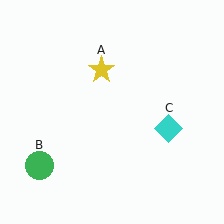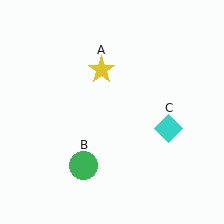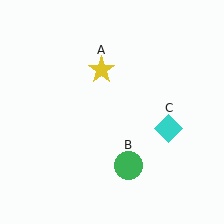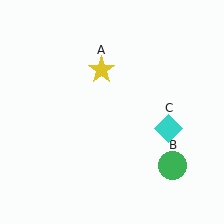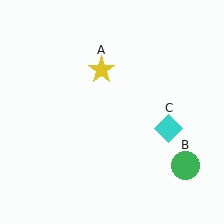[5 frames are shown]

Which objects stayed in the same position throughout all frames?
Yellow star (object A) and cyan diamond (object C) remained stationary.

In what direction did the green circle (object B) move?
The green circle (object B) moved right.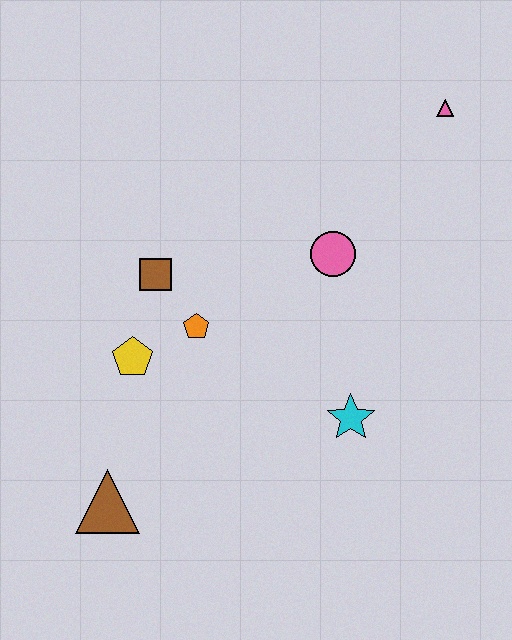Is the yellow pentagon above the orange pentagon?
No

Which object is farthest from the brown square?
The pink triangle is farthest from the brown square.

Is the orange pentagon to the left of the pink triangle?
Yes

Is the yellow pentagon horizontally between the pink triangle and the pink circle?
No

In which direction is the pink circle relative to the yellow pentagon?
The pink circle is to the right of the yellow pentagon.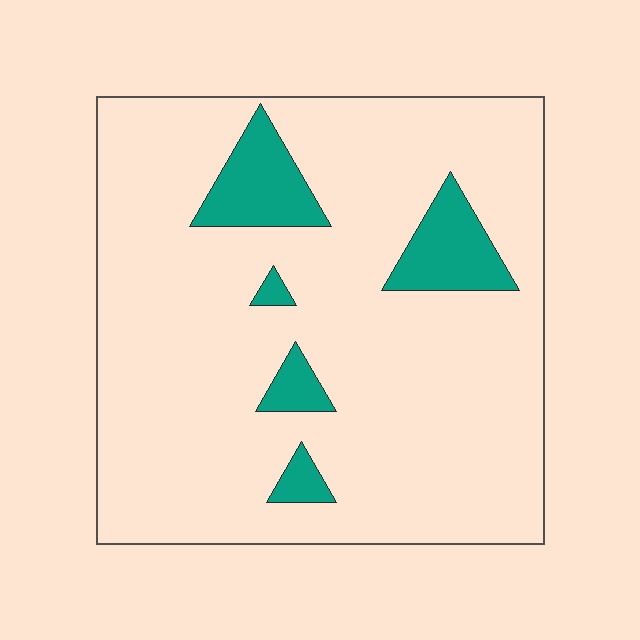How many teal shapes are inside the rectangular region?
5.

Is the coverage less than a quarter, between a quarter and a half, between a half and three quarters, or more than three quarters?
Less than a quarter.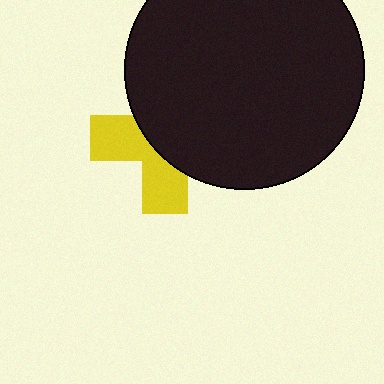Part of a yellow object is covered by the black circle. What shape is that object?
It is a cross.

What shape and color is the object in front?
The object in front is a black circle.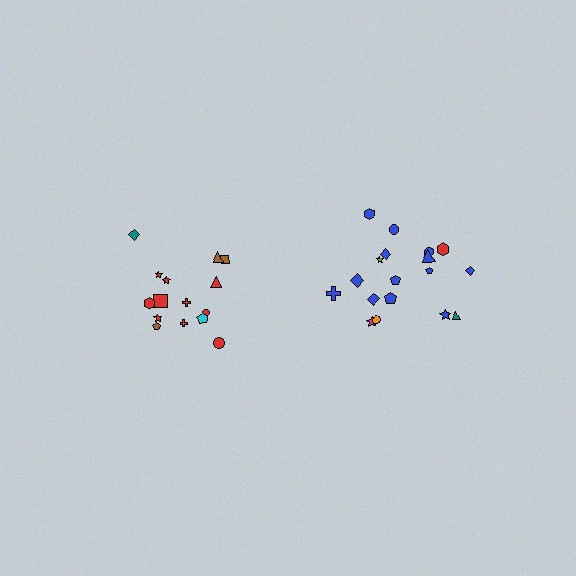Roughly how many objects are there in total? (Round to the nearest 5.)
Roughly 35 objects in total.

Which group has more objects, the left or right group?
The right group.